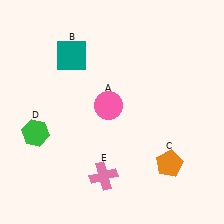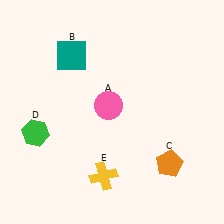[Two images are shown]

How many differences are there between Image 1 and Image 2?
There is 1 difference between the two images.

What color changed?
The cross (E) changed from pink in Image 1 to yellow in Image 2.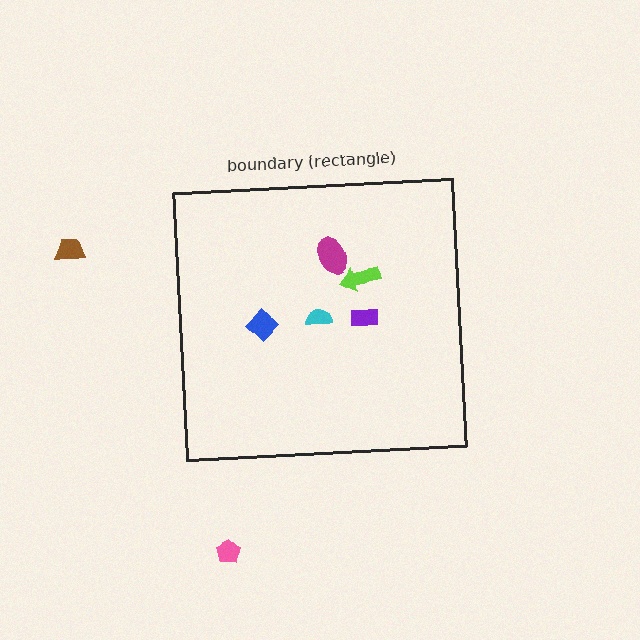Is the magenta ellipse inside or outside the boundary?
Inside.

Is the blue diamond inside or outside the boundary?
Inside.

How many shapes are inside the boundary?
5 inside, 2 outside.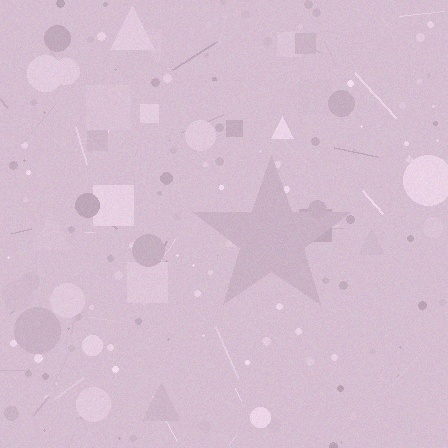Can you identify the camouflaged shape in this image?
The camouflaged shape is a star.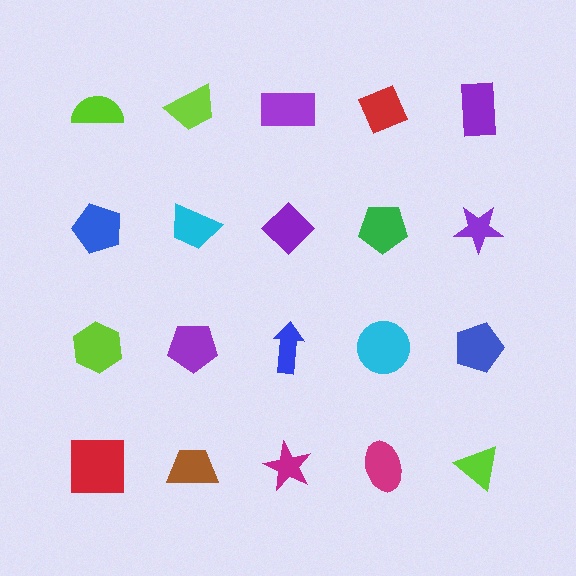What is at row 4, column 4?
A magenta ellipse.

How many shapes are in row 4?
5 shapes.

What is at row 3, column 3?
A blue arrow.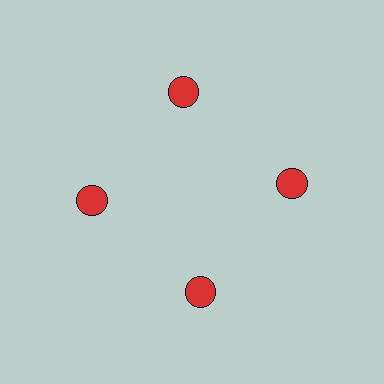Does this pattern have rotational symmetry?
Yes, this pattern has 4-fold rotational symmetry. It looks the same after rotating 90 degrees around the center.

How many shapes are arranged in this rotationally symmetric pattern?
There are 4 shapes, arranged in 4 groups of 1.